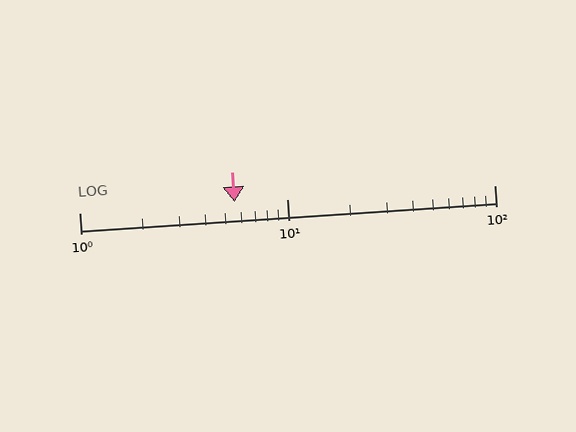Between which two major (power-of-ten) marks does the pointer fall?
The pointer is between 1 and 10.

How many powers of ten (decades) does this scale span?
The scale spans 2 decades, from 1 to 100.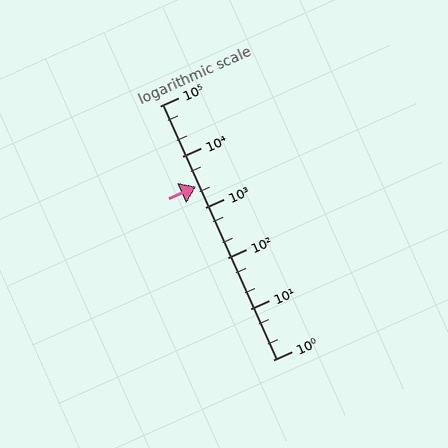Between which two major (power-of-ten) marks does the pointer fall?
The pointer is between 1000 and 10000.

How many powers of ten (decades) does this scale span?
The scale spans 5 decades, from 1 to 100000.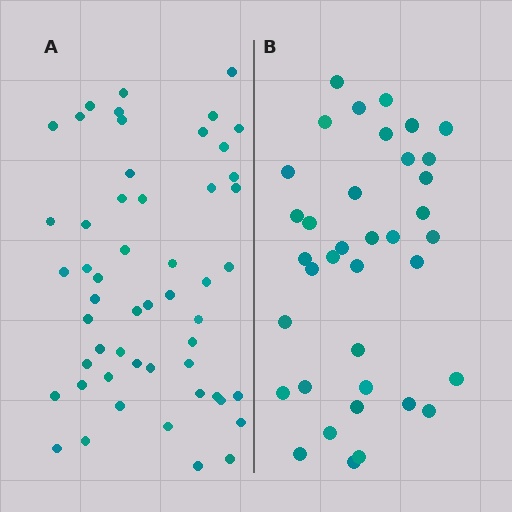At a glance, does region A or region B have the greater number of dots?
Region A (the left region) has more dots.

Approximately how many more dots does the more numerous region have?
Region A has approximately 15 more dots than region B.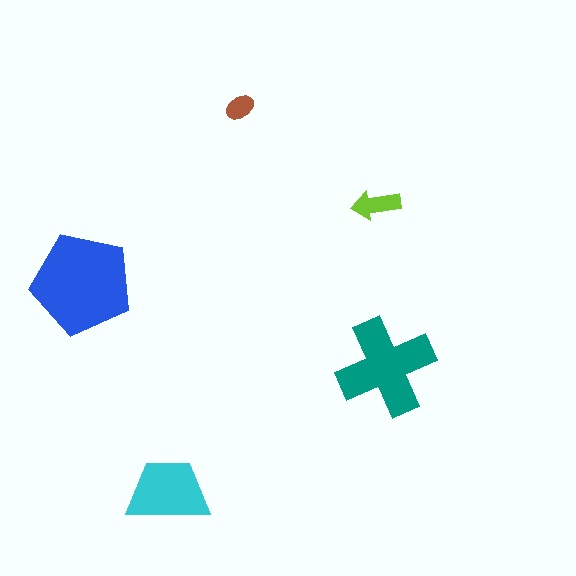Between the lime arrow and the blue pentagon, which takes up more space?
The blue pentagon.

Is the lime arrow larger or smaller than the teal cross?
Smaller.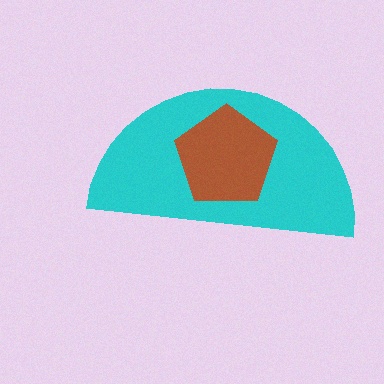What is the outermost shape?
The cyan semicircle.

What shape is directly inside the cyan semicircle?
The brown pentagon.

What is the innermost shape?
The brown pentagon.